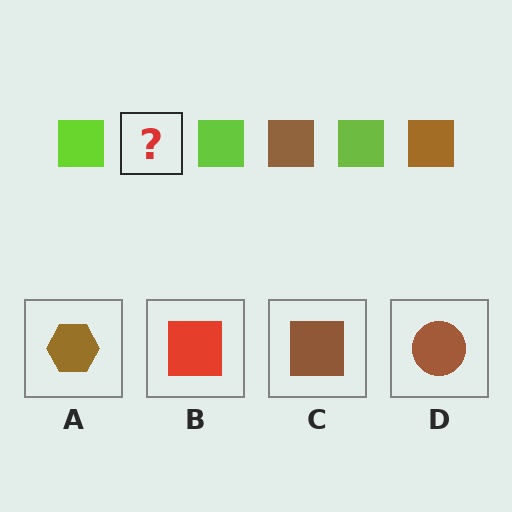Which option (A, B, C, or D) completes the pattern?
C.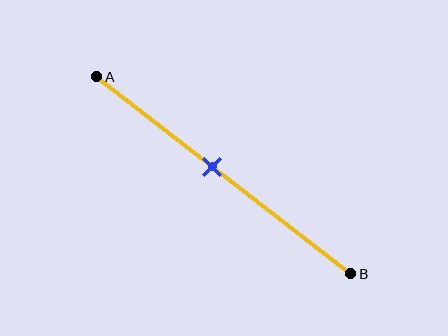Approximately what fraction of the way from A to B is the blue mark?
The blue mark is approximately 45% of the way from A to B.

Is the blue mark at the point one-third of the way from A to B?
No, the mark is at about 45% from A, not at the 33% one-third point.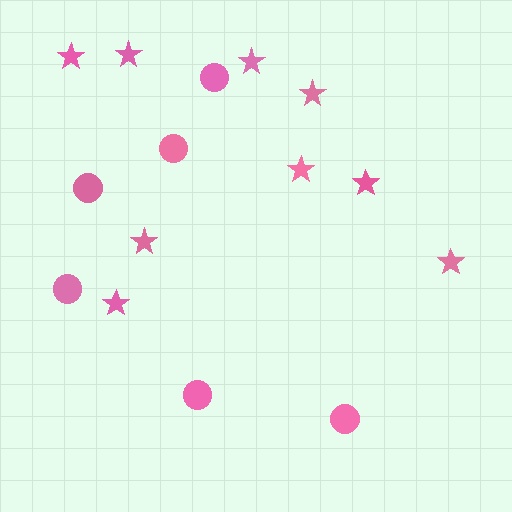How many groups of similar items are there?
There are 2 groups: one group of circles (6) and one group of stars (9).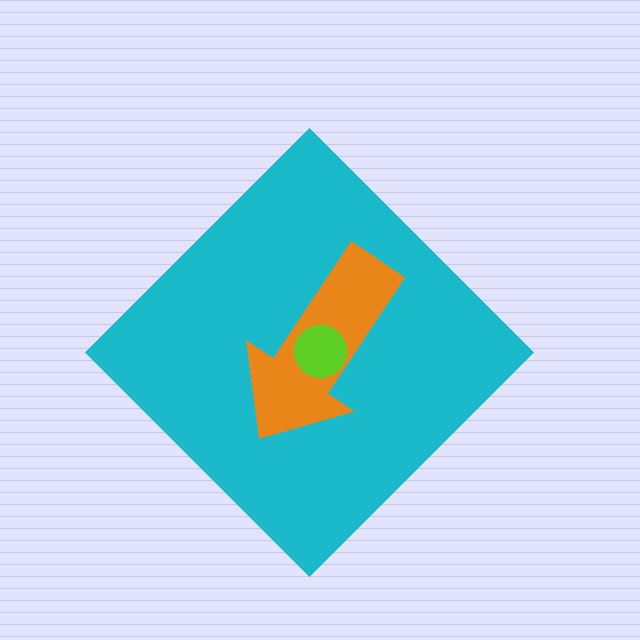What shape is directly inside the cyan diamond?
The orange arrow.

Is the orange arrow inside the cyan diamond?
Yes.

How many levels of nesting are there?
3.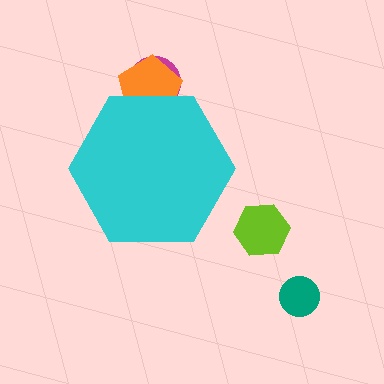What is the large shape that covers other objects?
A cyan hexagon.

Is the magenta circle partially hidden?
Yes, the magenta circle is partially hidden behind the cyan hexagon.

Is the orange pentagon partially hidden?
Yes, the orange pentagon is partially hidden behind the cyan hexagon.